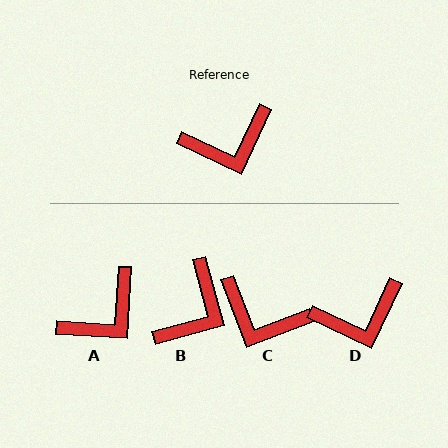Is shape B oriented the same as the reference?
No, it is off by about 40 degrees.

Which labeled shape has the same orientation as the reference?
D.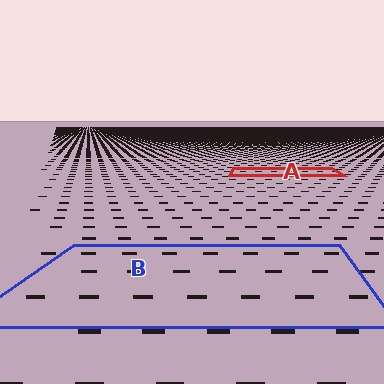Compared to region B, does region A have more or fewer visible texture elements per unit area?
Region A has more texture elements per unit area — they are packed more densely because it is farther away.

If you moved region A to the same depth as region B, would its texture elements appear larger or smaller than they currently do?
They would appear larger. At a closer depth, the same texture elements are projected at a bigger on-screen size.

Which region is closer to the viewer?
Region B is closer. The texture elements there are larger and more spread out.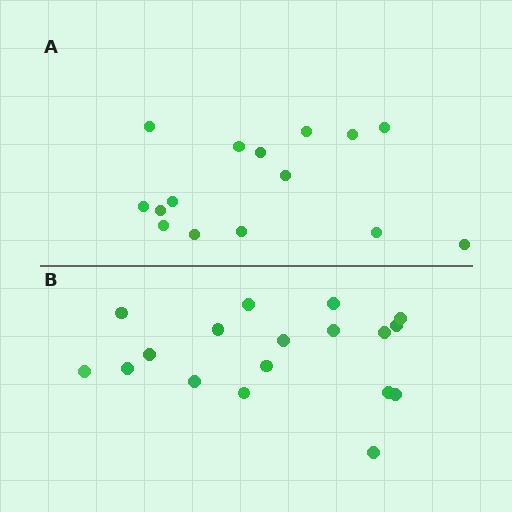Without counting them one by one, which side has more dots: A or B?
Region B (the bottom region) has more dots.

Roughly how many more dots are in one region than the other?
Region B has just a few more — roughly 2 or 3 more dots than region A.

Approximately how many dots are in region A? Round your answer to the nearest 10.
About 20 dots. (The exact count is 15, which rounds to 20.)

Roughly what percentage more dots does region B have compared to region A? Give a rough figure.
About 20% more.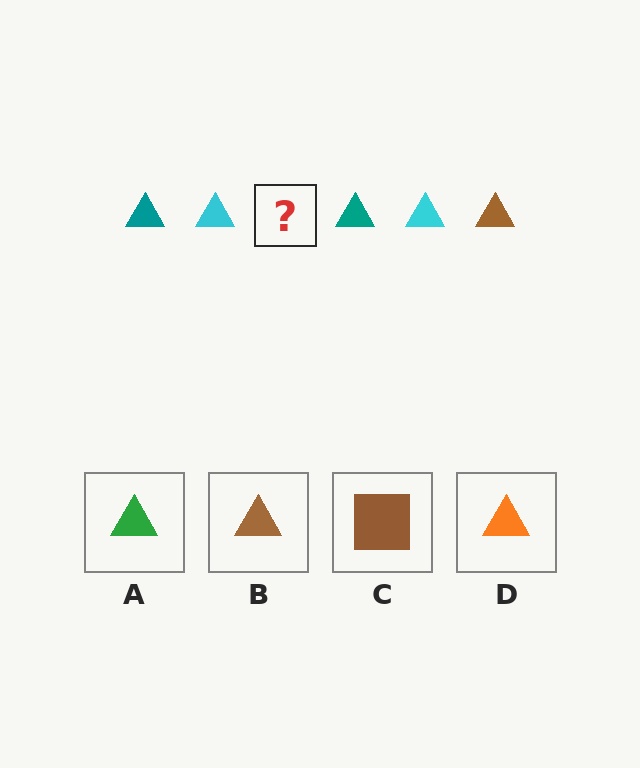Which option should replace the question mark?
Option B.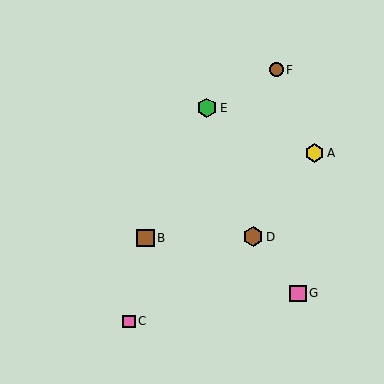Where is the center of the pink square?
The center of the pink square is at (129, 321).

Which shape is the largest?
The brown hexagon (labeled D) is the largest.